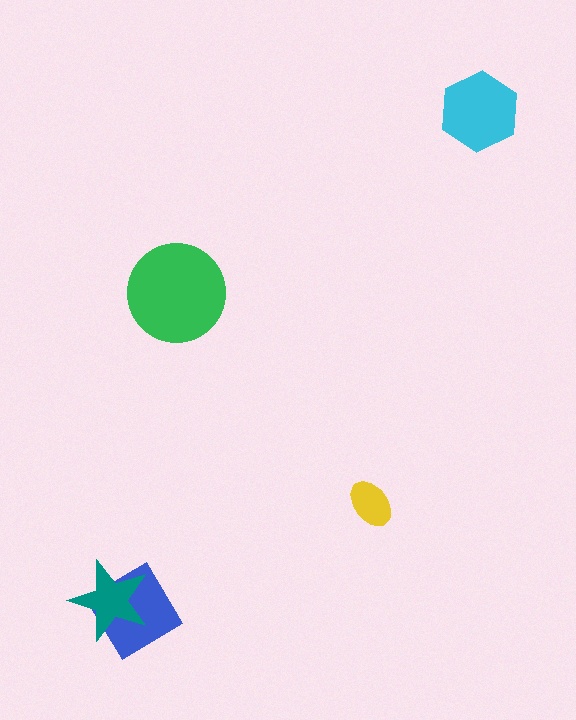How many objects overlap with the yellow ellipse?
0 objects overlap with the yellow ellipse.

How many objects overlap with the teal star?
1 object overlaps with the teal star.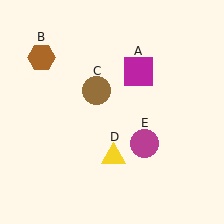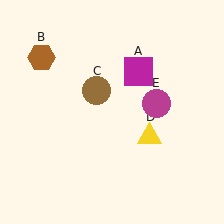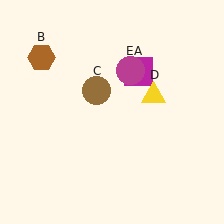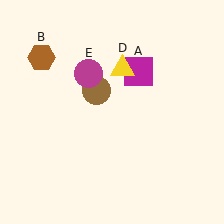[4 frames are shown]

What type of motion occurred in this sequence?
The yellow triangle (object D), magenta circle (object E) rotated counterclockwise around the center of the scene.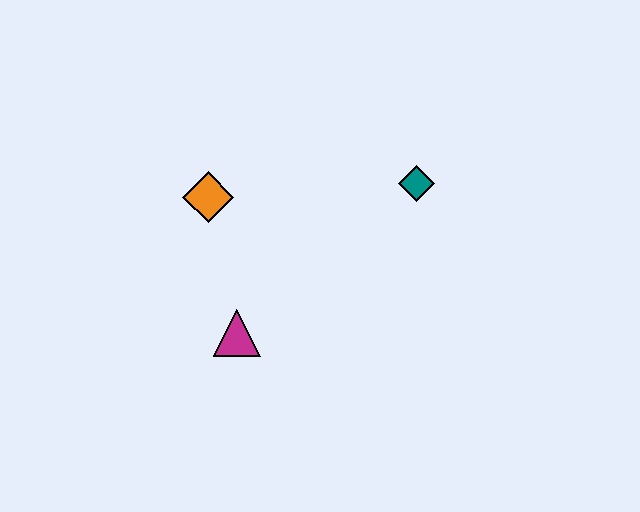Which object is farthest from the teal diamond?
The magenta triangle is farthest from the teal diamond.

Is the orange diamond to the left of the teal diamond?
Yes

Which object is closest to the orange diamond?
The magenta triangle is closest to the orange diamond.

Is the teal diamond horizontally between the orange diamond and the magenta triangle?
No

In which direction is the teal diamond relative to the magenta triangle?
The teal diamond is to the right of the magenta triangle.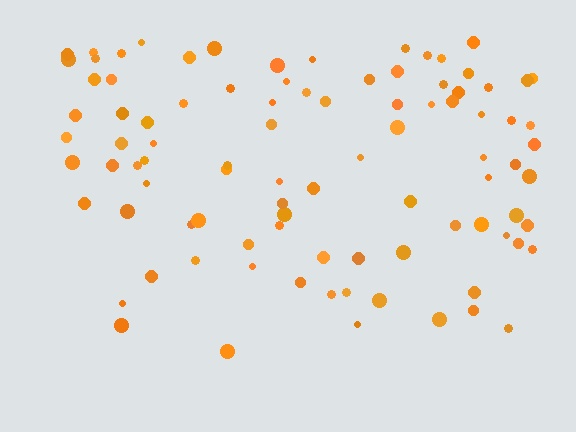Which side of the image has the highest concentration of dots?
The top.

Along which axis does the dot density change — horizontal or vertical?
Vertical.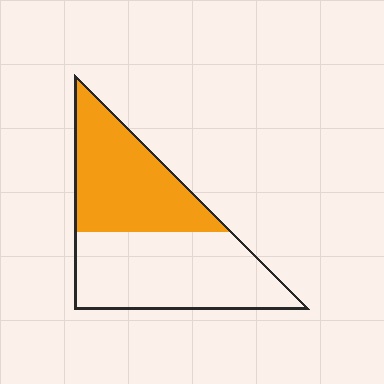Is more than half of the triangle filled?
No.